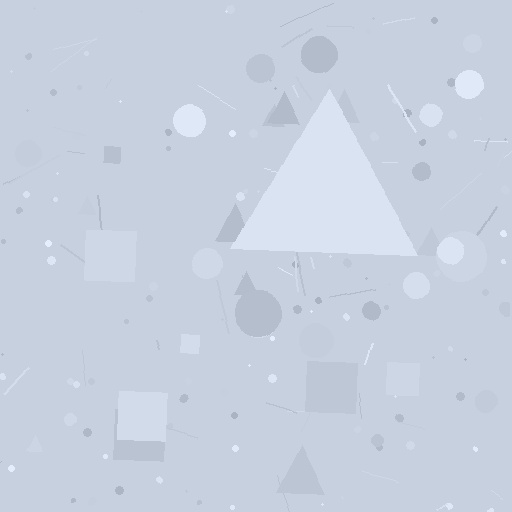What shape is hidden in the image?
A triangle is hidden in the image.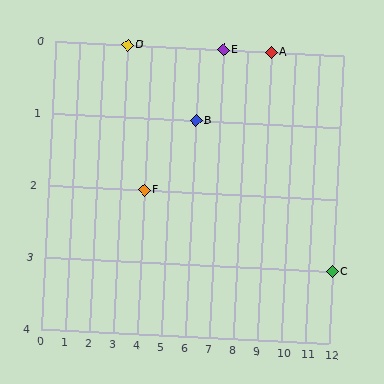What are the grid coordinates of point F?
Point F is at grid coordinates (4, 2).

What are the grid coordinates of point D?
Point D is at grid coordinates (3, 0).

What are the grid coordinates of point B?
Point B is at grid coordinates (6, 1).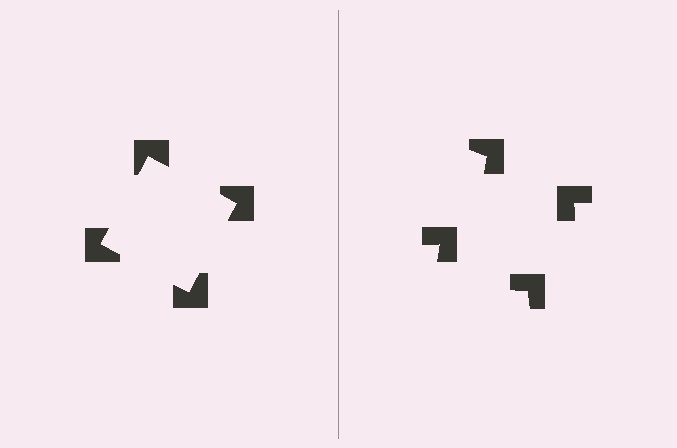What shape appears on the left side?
An illusory square.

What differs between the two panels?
The notched squares are positioned identically on both sides; only the wedge orientations differ. On the left they align to a square; on the right they are misaligned.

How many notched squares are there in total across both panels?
8 — 4 on each side.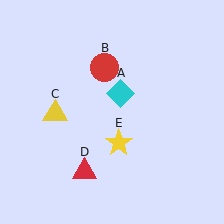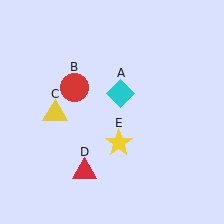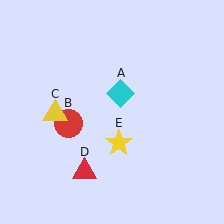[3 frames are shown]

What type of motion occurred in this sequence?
The red circle (object B) rotated counterclockwise around the center of the scene.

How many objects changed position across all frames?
1 object changed position: red circle (object B).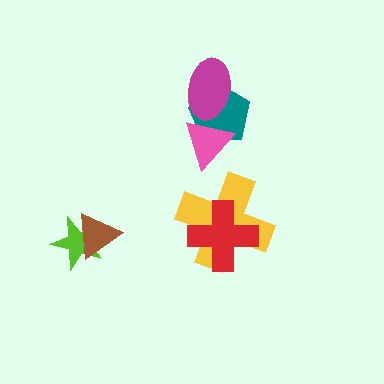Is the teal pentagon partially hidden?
Yes, it is partially covered by another shape.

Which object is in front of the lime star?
The brown triangle is in front of the lime star.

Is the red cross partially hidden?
No, no other shape covers it.